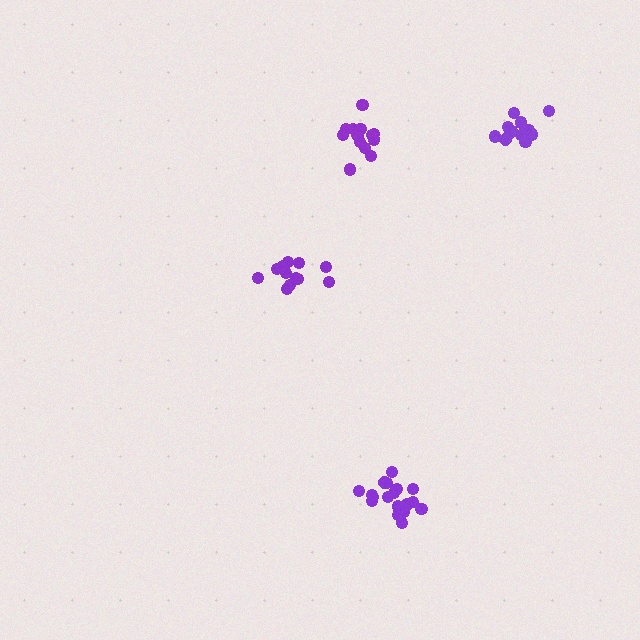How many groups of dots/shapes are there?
There are 4 groups.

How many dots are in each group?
Group 1: 18 dots, Group 2: 12 dots, Group 3: 13 dots, Group 4: 12 dots (55 total).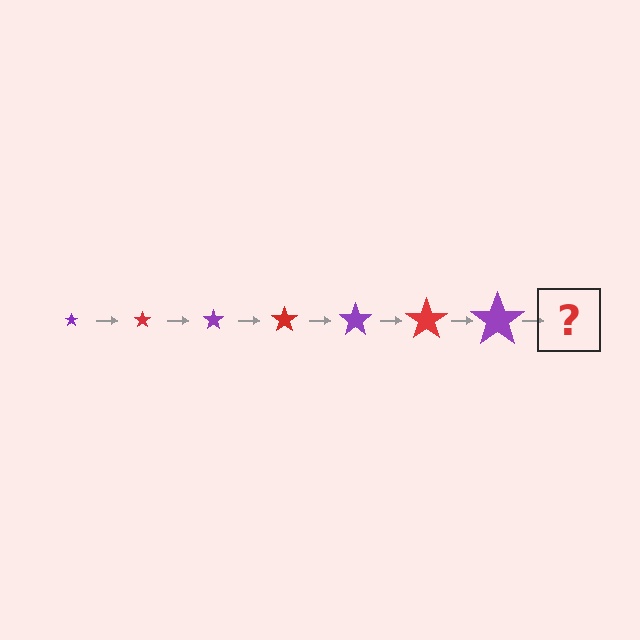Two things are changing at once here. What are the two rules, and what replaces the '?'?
The two rules are that the star grows larger each step and the color cycles through purple and red. The '?' should be a red star, larger than the previous one.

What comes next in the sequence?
The next element should be a red star, larger than the previous one.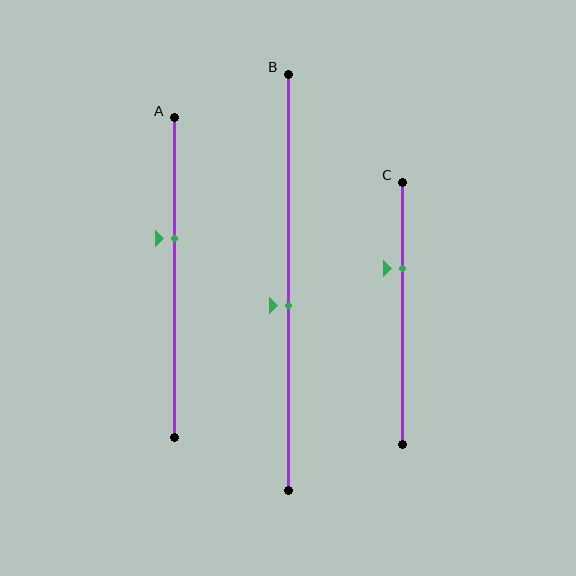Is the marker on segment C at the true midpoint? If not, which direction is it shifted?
No, the marker on segment C is shifted upward by about 17% of the segment length.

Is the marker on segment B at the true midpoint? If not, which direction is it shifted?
No, the marker on segment B is shifted downward by about 5% of the segment length.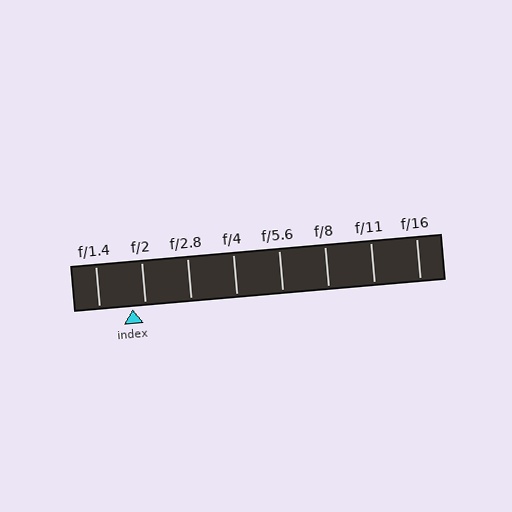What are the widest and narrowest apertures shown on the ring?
The widest aperture shown is f/1.4 and the narrowest is f/16.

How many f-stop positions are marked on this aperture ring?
There are 8 f-stop positions marked.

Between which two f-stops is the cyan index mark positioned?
The index mark is between f/1.4 and f/2.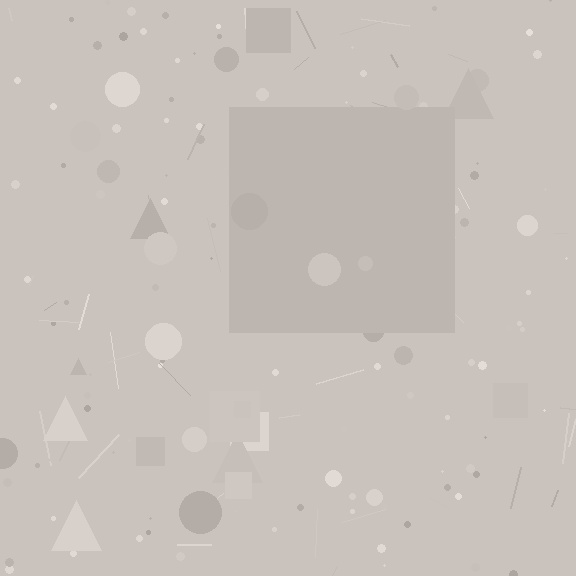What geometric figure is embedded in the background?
A square is embedded in the background.